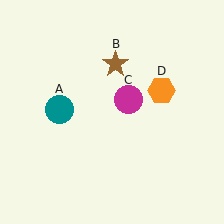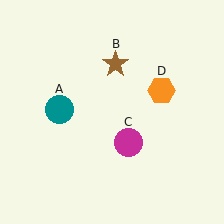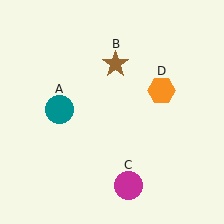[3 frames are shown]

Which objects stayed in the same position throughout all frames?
Teal circle (object A) and brown star (object B) and orange hexagon (object D) remained stationary.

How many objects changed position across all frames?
1 object changed position: magenta circle (object C).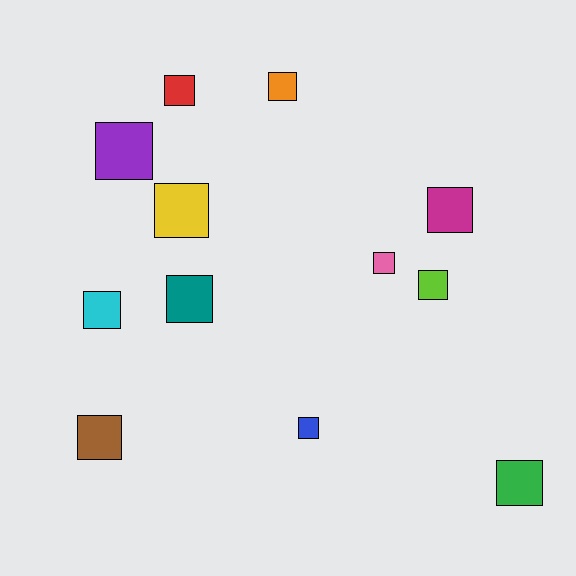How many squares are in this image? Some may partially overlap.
There are 12 squares.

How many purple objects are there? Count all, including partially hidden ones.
There is 1 purple object.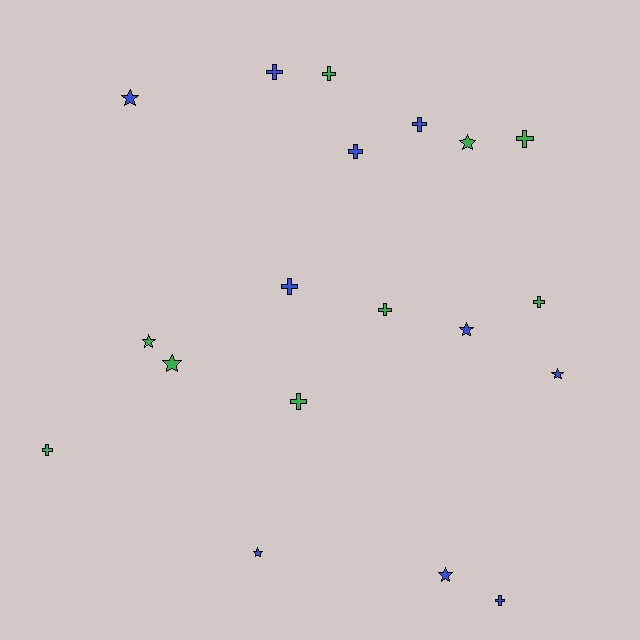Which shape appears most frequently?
Cross, with 11 objects.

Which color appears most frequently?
Blue, with 10 objects.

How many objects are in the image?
There are 19 objects.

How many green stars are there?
There are 3 green stars.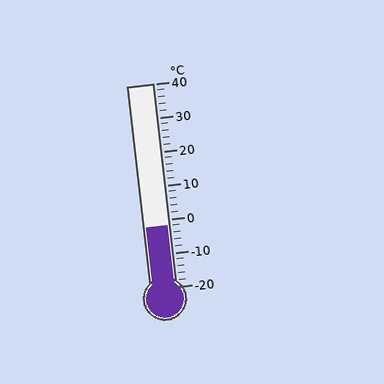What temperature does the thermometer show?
The thermometer shows approximately -2°C.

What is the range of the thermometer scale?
The thermometer scale ranges from -20°C to 40°C.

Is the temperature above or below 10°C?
The temperature is below 10°C.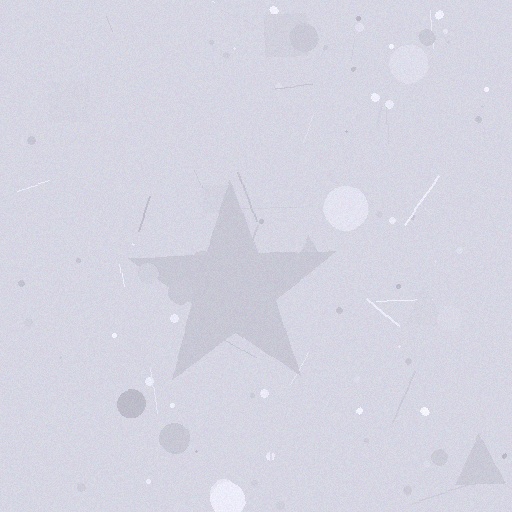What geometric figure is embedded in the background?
A star is embedded in the background.